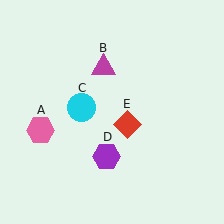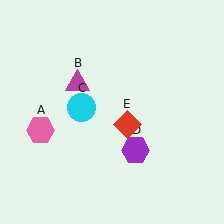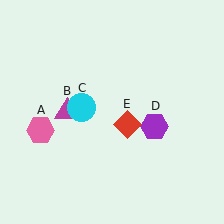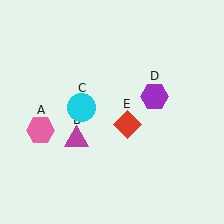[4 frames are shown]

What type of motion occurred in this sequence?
The magenta triangle (object B), purple hexagon (object D) rotated counterclockwise around the center of the scene.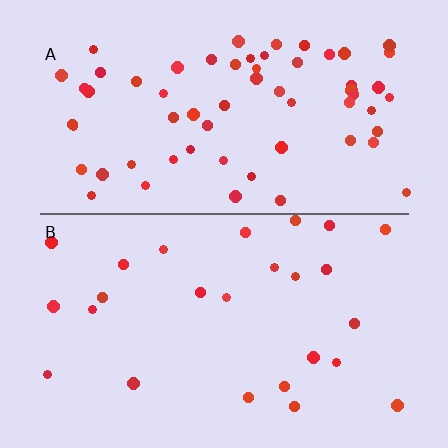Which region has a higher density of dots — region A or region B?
A (the top).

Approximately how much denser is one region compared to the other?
Approximately 2.5× — region A over region B.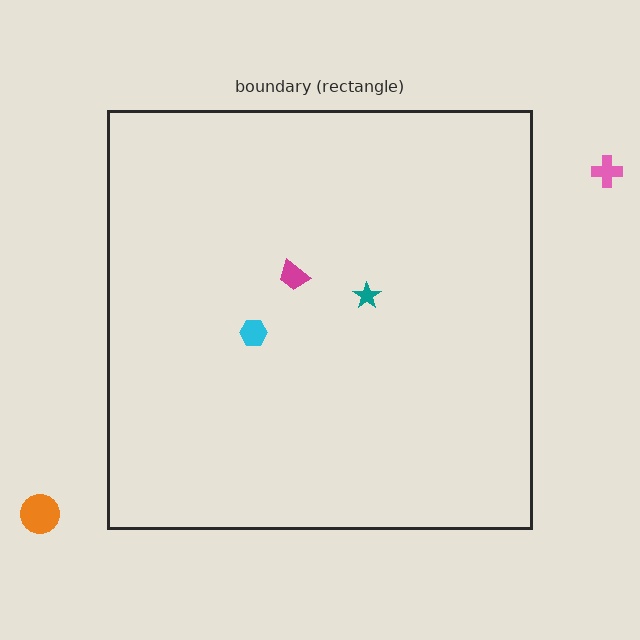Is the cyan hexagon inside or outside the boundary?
Inside.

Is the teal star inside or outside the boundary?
Inside.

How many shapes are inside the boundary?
3 inside, 2 outside.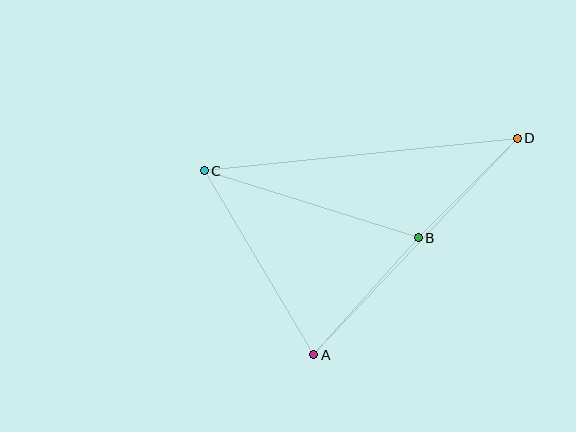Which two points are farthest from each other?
Points C and D are farthest from each other.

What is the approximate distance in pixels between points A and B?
The distance between A and B is approximately 157 pixels.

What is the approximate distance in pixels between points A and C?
The distance between A and C is approximately 214 pixels.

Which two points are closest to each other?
Points B and D are closest to each other.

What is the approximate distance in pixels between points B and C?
The distance between B and C is approximately 224 pixels.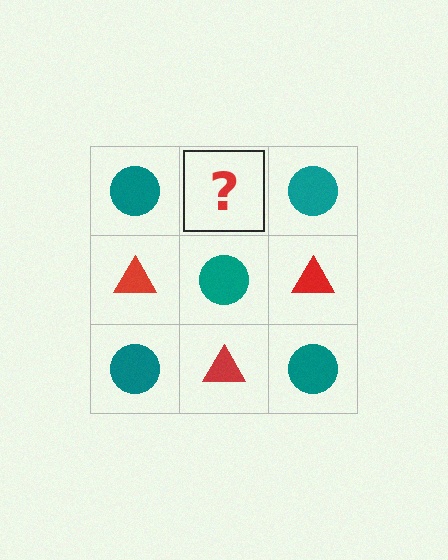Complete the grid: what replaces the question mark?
The question mark should be replaced with a red triangle.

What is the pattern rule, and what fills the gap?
The rule is that it alternates teal circle and red triangle in a checkerboard pattern. The gap should be filled with a red triangle.